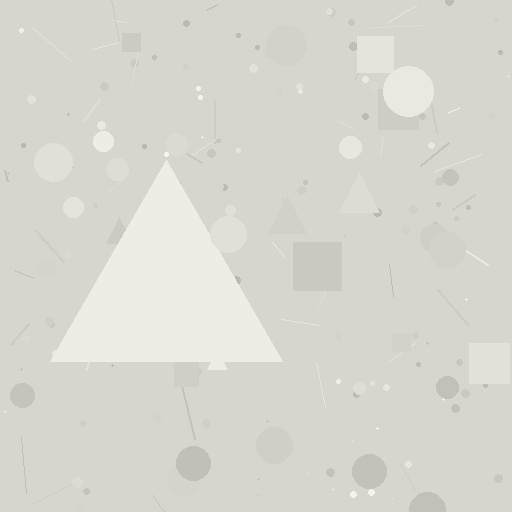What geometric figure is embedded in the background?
A triangle is embedded in the background.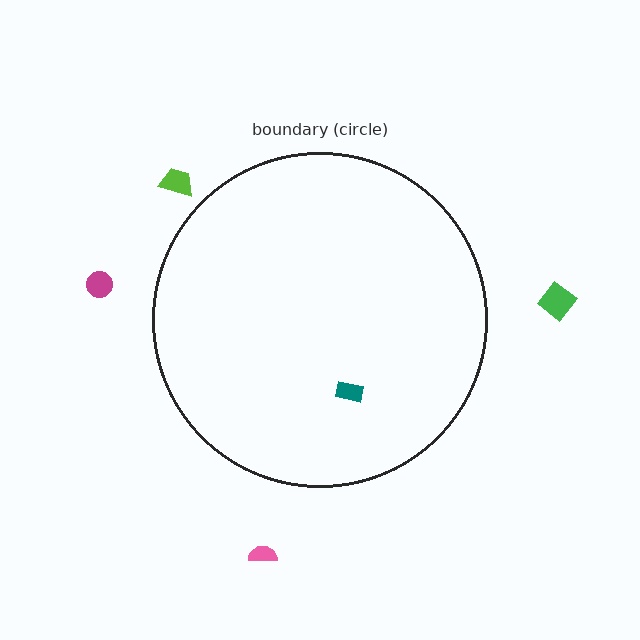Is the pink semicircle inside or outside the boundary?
Outside.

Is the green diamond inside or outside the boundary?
Outside.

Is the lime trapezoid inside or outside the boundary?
Outside.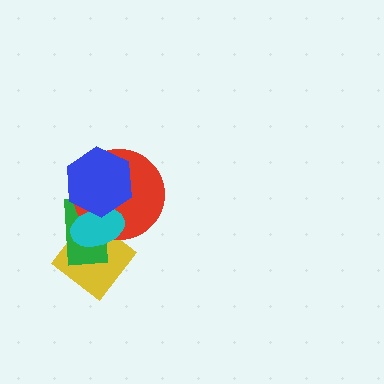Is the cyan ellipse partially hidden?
Yes, it is partially covered by another shape.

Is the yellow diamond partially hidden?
Yes, it is partially covered by another shape.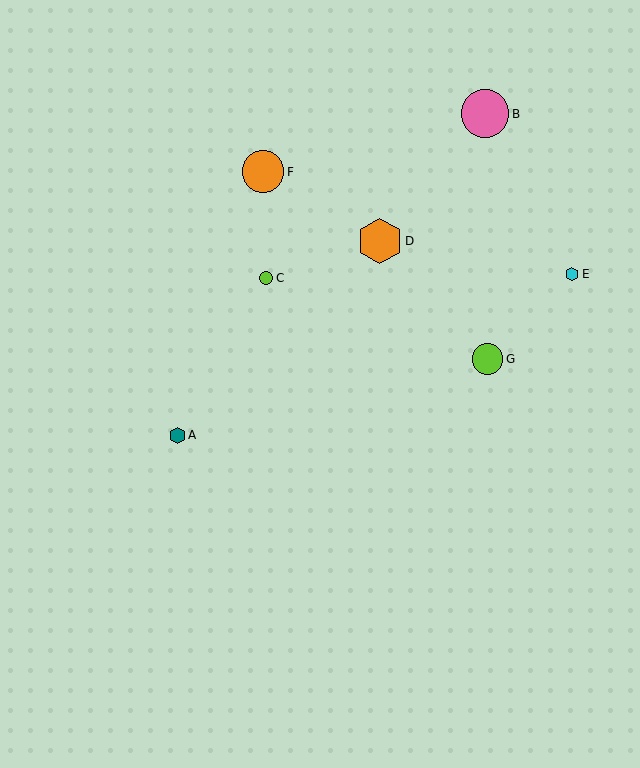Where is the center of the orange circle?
The center of the orange circle is at (263, 172).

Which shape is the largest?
The pink circle (labeled B) is the largest.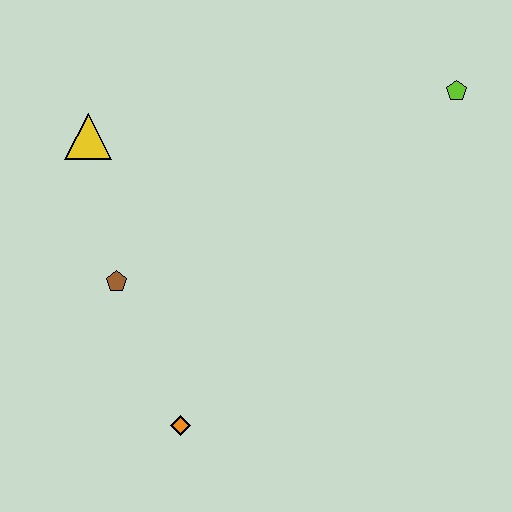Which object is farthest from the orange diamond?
The lime pentagon is farthest from the orange diamond.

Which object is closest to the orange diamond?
The brown pentagon is closest to the orange diamond.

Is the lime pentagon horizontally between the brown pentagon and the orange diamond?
No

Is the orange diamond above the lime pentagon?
No